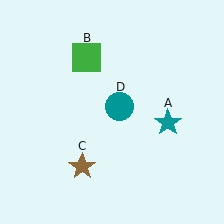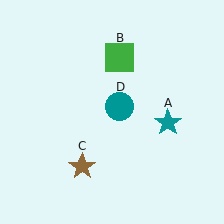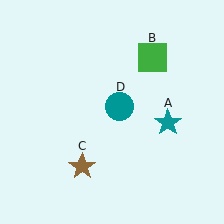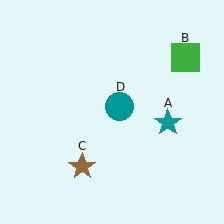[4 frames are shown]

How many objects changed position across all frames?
1 object changed position: green square (object B).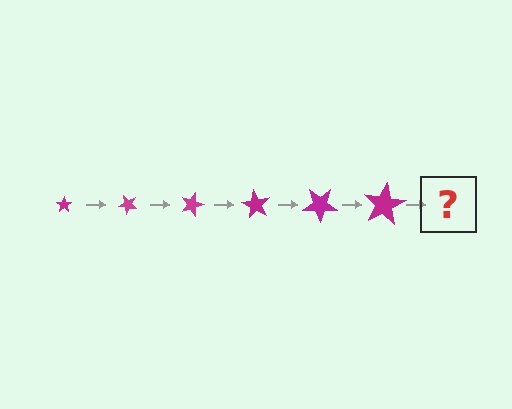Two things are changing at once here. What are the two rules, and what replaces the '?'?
The two rules are that the star grows larger each step and it rotates 45 degrees each step. The '?' should be a star, larger than the previous one and rotated 270 degrees from the start.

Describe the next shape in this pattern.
It should be a star, larger than the previous one and rotated 270 degrees from the start.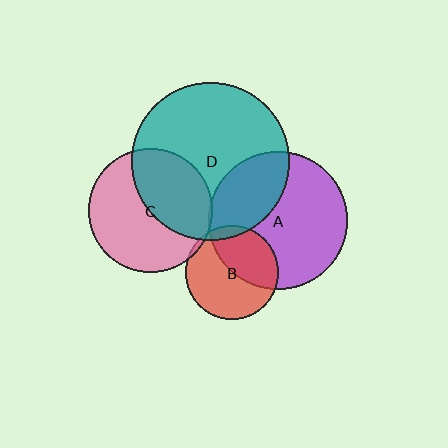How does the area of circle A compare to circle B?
Approximately 2.2 times.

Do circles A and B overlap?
Yes.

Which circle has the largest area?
Circle D (teal).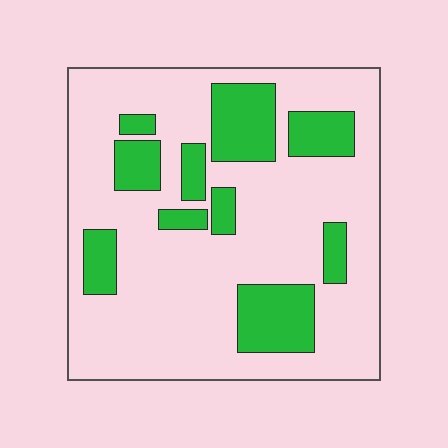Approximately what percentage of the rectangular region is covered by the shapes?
Approximately 25%.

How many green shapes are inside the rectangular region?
10.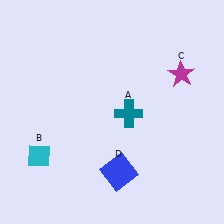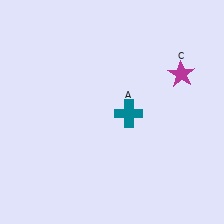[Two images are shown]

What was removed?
The blue square (D), the cyan diamond (B) were removed in Image 2.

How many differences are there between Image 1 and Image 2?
There are 2 differences between the two images.